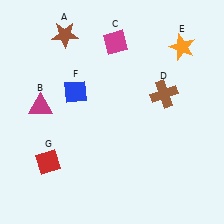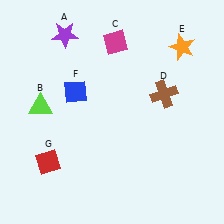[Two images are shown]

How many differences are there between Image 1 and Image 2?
There are 2 differences between the two images.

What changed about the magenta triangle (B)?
In Image 1, B is magenta. In Image 2, it changed to lime.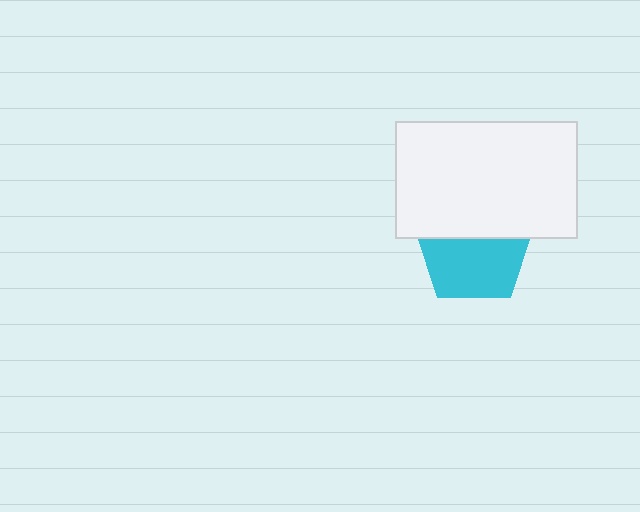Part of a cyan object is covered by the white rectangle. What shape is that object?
It is a pentagon.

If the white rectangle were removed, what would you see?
You would see the complete cyan pentagon.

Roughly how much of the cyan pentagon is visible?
About half of it is visible (roughly 57%).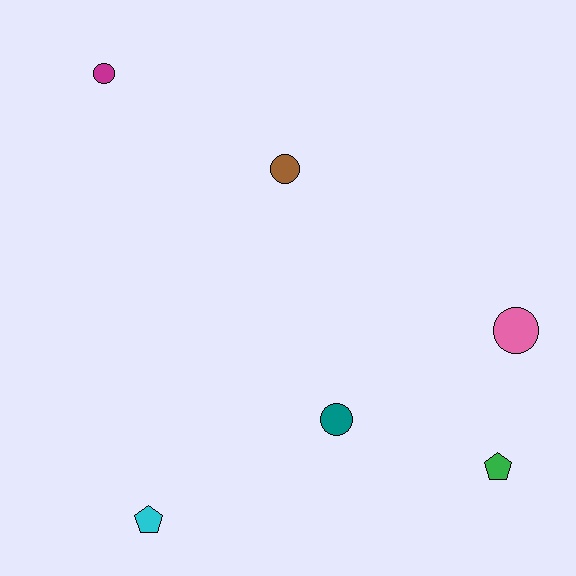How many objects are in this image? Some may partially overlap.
There are 6 objects.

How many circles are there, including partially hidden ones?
There are 4 circles.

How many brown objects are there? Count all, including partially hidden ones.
There is 1 brown object.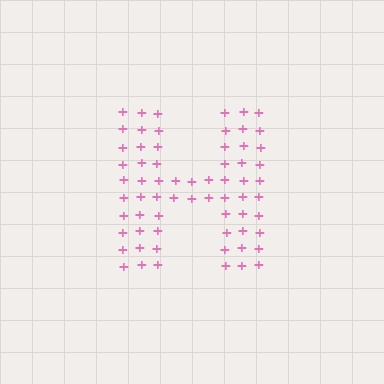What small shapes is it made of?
It is made of small plus signs.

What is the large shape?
The large shape is the letter H.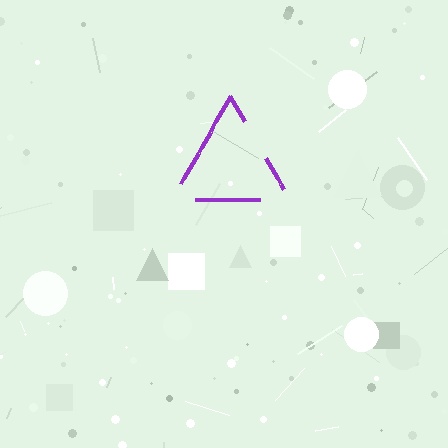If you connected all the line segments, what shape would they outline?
They would outline a triangle.